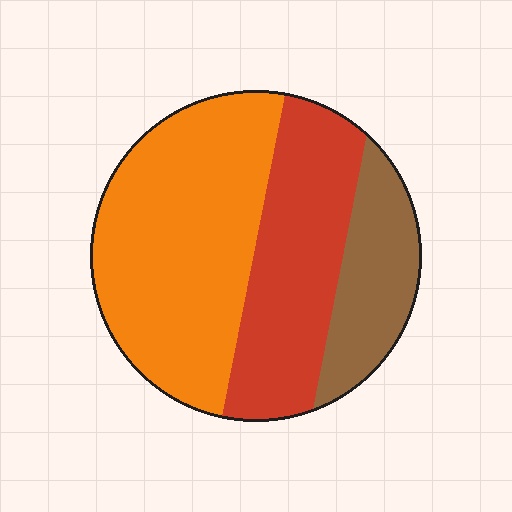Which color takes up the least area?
Brown, at roughly 20%.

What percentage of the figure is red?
Red takes up between a quarter and a half of the figure.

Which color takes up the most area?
Orange, at roughly 50%.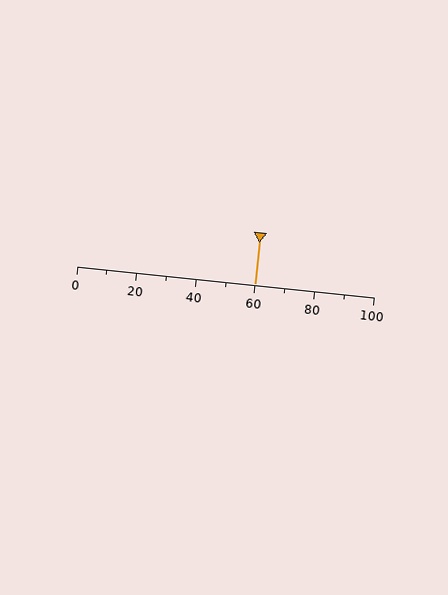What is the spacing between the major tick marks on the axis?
The major ticks are spaced 20 apart.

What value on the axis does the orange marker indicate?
The marker indicates approximately 60.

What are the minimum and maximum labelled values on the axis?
The axis runs from 0 to 100.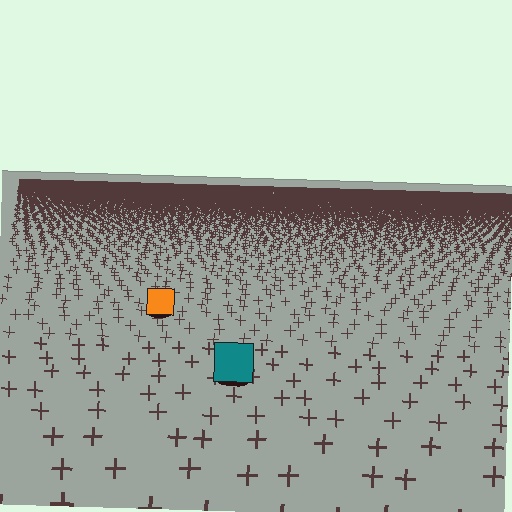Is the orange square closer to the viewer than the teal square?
No. The teal square is closer — you can tell from the texture gradient: the ground texture is coarser near it.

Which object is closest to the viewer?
The teal square is closest. The texture marks near it are larger and more spread out.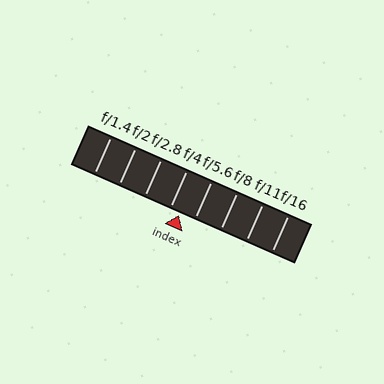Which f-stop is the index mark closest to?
The index mark is closest to f/4.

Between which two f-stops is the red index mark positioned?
The index mark is between f/4 and f/5.6.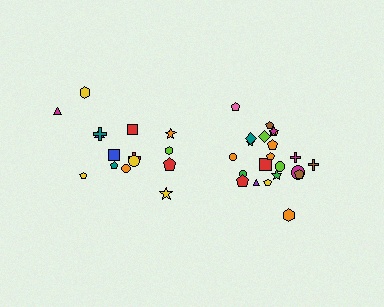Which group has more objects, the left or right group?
The right group.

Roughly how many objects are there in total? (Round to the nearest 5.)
Roughly 35 objects in total.